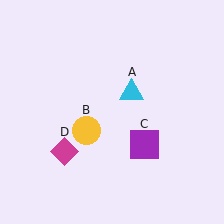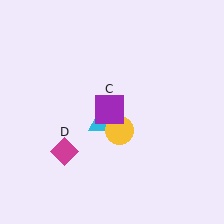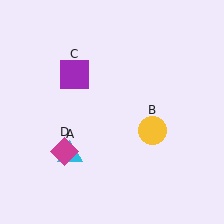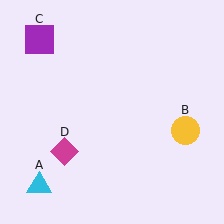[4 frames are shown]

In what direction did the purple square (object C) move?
The purple square (object C) moved up and to the left.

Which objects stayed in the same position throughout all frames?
Magenta diamond (object D) remained stationary.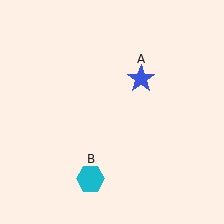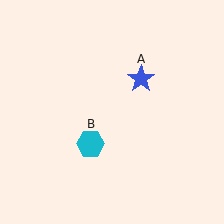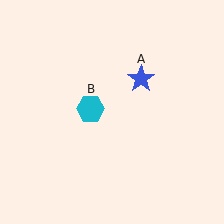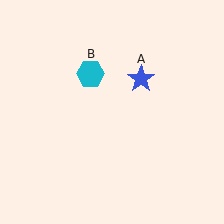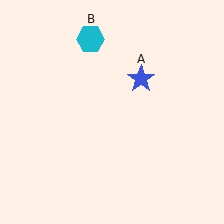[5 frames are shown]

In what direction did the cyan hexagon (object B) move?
The cyan hexagon (object B) moved up.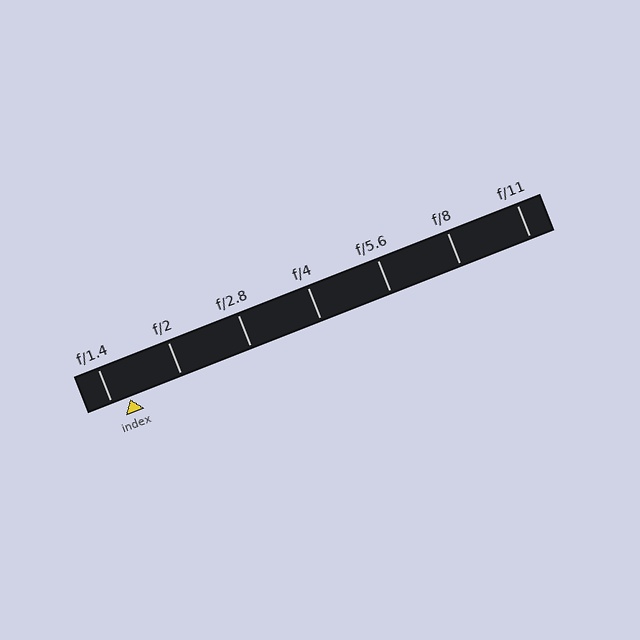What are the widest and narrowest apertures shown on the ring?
The widest aperture shown is f/1.4 and the narrowest is f/11.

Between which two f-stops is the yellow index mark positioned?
The index mark is between f/1.4 and f/2.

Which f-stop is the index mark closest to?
The index mark is closest to f/1.4.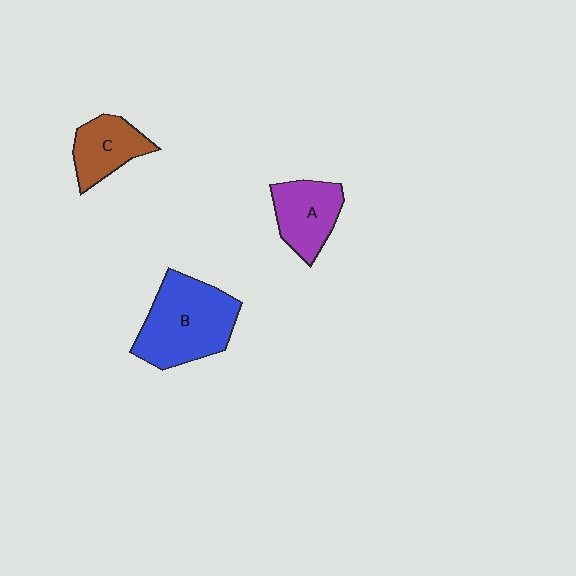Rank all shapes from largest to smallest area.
From largest to smallest: B (blue), A (purple), C (brown).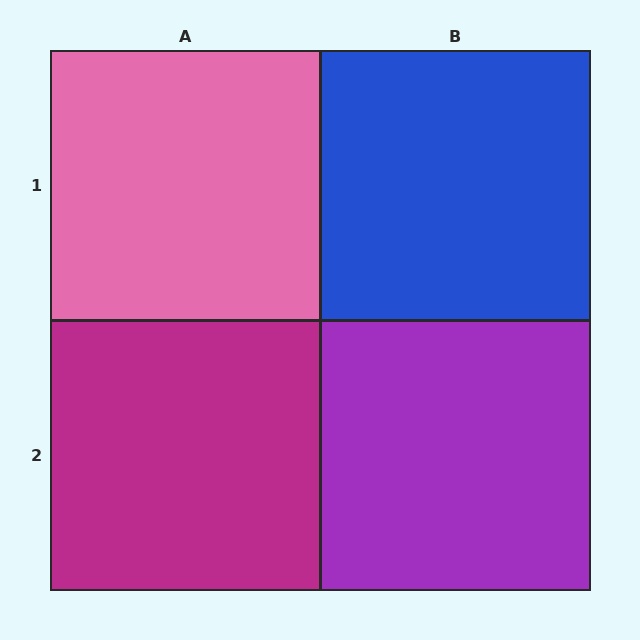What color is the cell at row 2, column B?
Purple.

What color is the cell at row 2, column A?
Magenta.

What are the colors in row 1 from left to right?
Pink, blue.